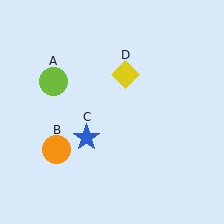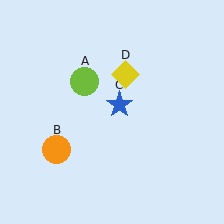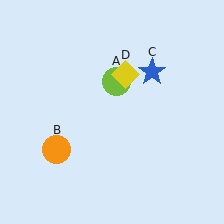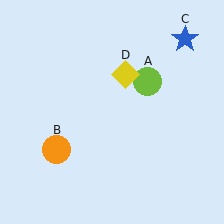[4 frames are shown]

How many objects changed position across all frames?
2 objects changed position: lime circle (object A), blue star (object C).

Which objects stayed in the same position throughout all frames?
Orange circle (object B) and yellow diamond (object D) remained stationary.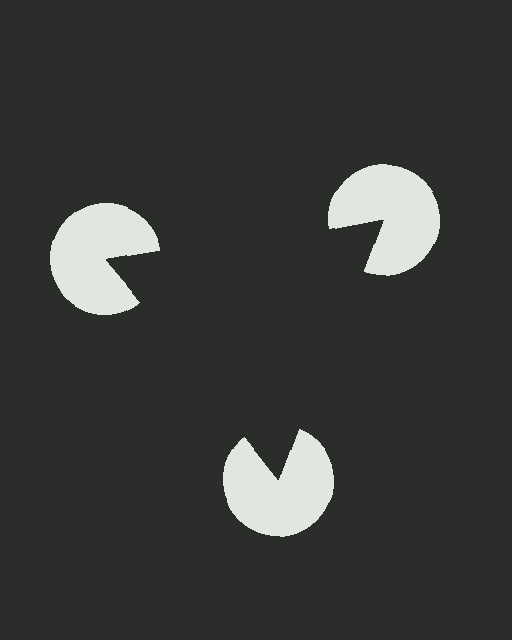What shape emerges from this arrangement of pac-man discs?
An illusory triangle — its edges are inferred from the aligned wedge cuts in the pac-man discs, not physically drawn.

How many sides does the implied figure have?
3 sides.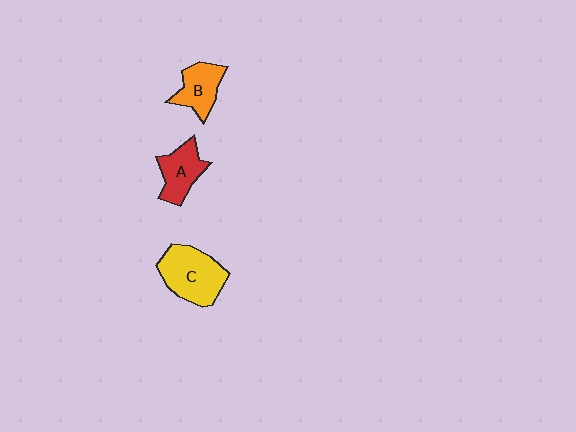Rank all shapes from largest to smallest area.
From largest to smallest: C (yellow), A (red), B (orange).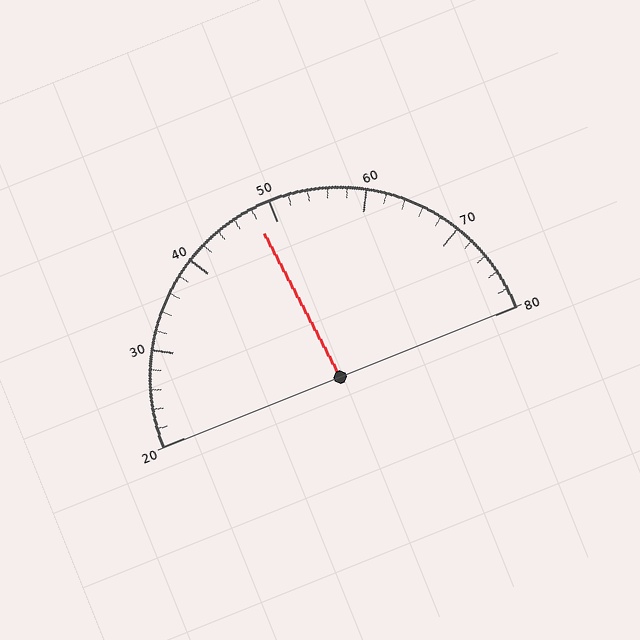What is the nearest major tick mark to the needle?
The nearest major tick mark is 50.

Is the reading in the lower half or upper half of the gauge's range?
The reading is in the lower half of the range (20 to 80).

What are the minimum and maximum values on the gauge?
The gauge ranges from 20 to 80.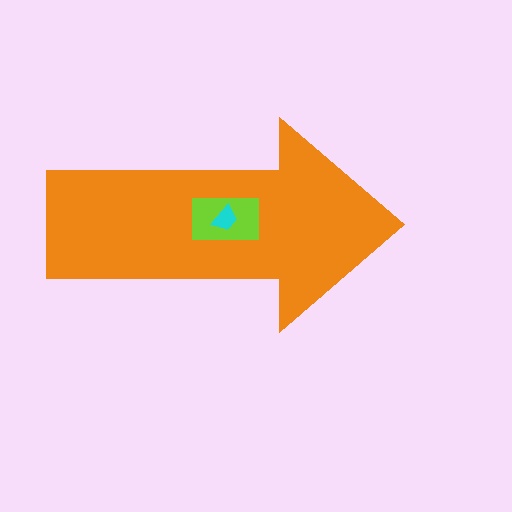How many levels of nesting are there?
3.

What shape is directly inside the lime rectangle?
The cyan trapezoid.